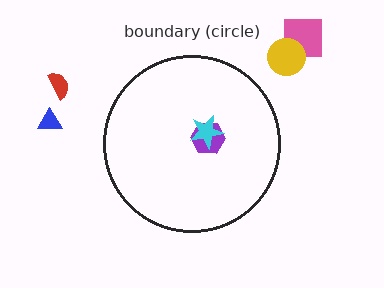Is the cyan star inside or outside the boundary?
Inside.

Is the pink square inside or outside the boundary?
Outside.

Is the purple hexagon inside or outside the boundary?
Inside.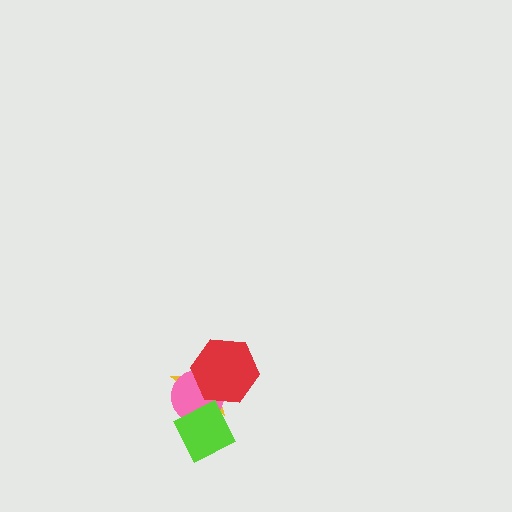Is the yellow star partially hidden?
Yes, it is partially covered by another shape.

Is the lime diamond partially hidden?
No, no other shape covers it.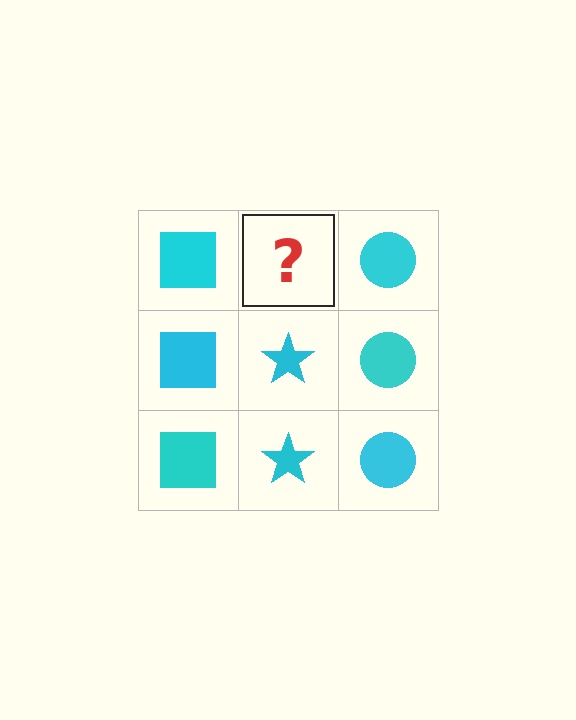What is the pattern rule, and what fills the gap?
The rule is that each column has a consistent shape. The gap should be filled with a cyan star.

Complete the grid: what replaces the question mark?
The question mark should be replaced with a cyan star.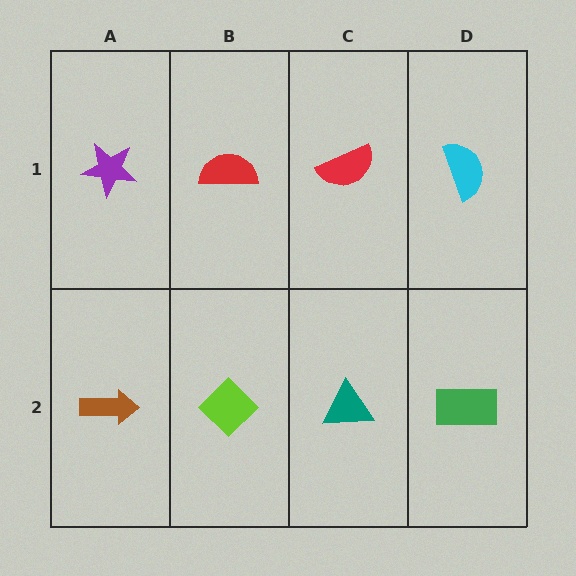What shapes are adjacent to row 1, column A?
A brown arrow (row 2, column A), a red semicircle (row 1, column B).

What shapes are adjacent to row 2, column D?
A cyan semicircle (row 1, column D), a teal triangle (row 2, column C).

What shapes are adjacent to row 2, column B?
A red semicircle (row 1, column B), a brown arrow (row 2, column A), a teal triangle (row 2, column C).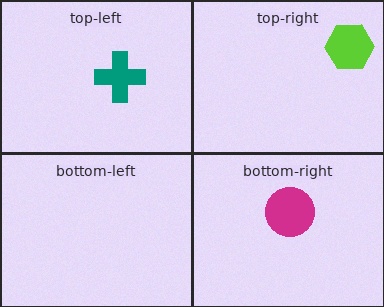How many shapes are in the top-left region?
1.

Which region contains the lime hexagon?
The top-right region.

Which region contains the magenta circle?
The bottom-right region.